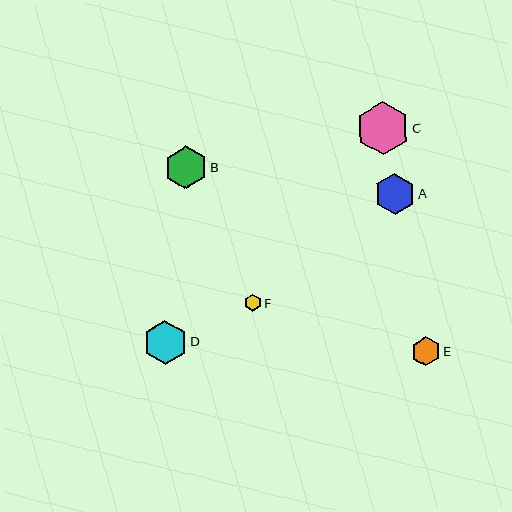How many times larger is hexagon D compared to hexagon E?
Hexagon D is approximately 1.5 times the size of hexagon E.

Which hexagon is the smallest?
Hexagon F is the smallest with a size of approximately 17 pixels.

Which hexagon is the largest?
Hexagon C is the largest with a size of approximately 53 pixels.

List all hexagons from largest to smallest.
From largest to smallest: C, D, B, A, E, F.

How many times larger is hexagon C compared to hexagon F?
Hexagon C is approximately 3.1 times the size of hexagon F.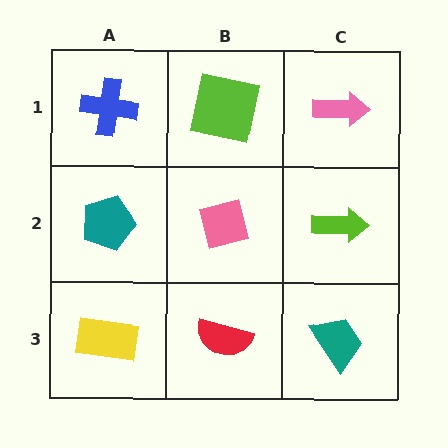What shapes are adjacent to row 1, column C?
A lime arrow (row 2, column C), a lime square (row 1, column B).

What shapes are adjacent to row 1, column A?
A teal pentagon (row 2, column A), a lime square (row 1, column B).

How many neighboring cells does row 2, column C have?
3.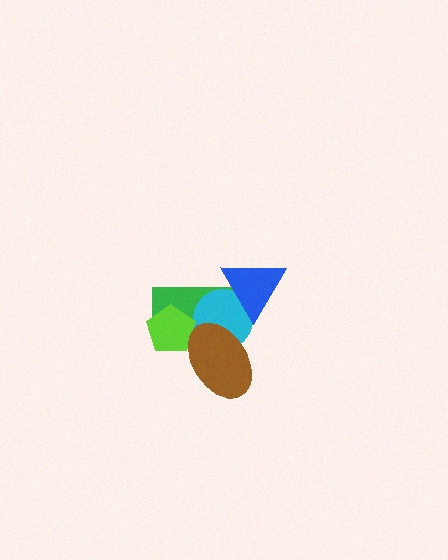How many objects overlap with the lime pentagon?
2 objects overlap with the lime pentagon.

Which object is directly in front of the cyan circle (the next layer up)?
The brown ellipse is directly in front of the cyan circle.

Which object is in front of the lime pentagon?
The brown ellipse is in front of the lime pentagon.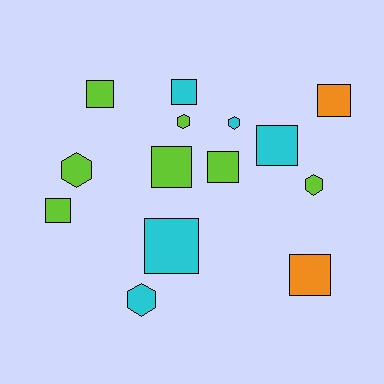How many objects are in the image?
There are 14 objects.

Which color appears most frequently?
Lime, with 7 objects.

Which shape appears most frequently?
Square, with 9 objects.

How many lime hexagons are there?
There are 3 lime hexagons.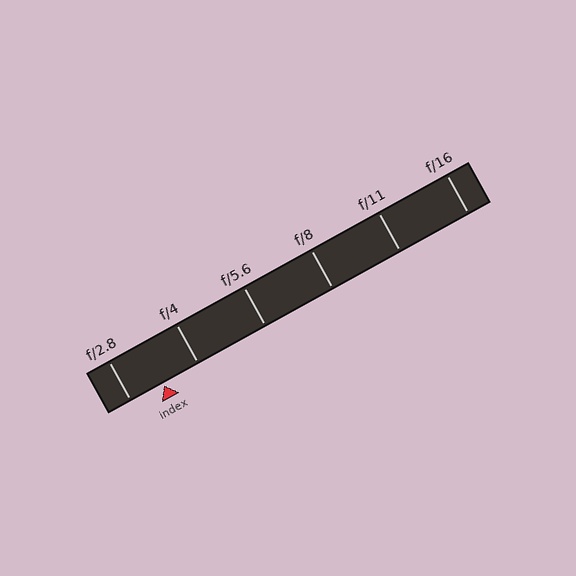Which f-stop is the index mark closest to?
The index mark is closest to f/2.8.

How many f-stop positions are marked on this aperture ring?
There are 6 f-stop positions marked.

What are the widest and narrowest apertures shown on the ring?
The widest aperture shown is f/2.8 and the narrowest is f/16.